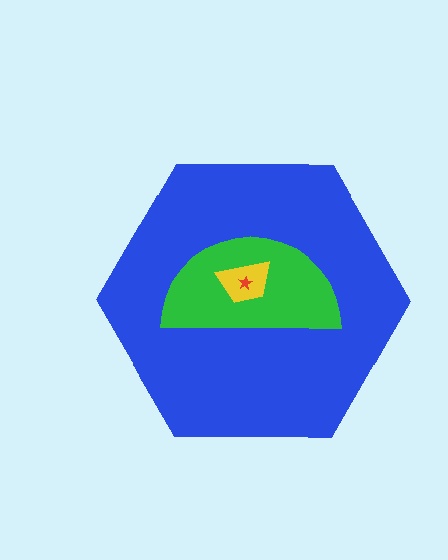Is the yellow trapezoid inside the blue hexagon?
Yes.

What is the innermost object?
The red star.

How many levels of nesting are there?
4.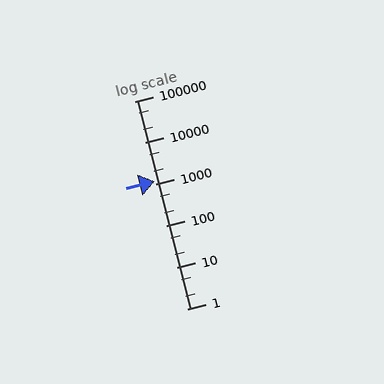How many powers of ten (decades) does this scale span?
The scale spans 5 decades, from 1 to 100000.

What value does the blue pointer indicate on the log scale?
The pointer indicates approximately 1200.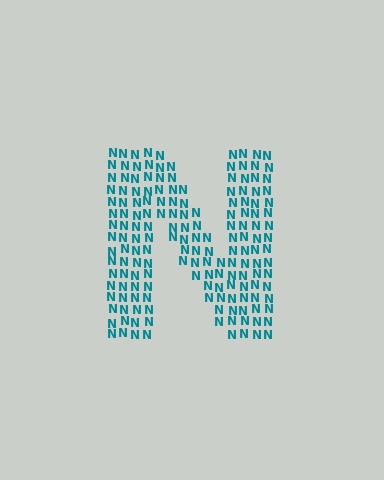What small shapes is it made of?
It is made of small letter N's.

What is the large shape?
The large shape is the letter N.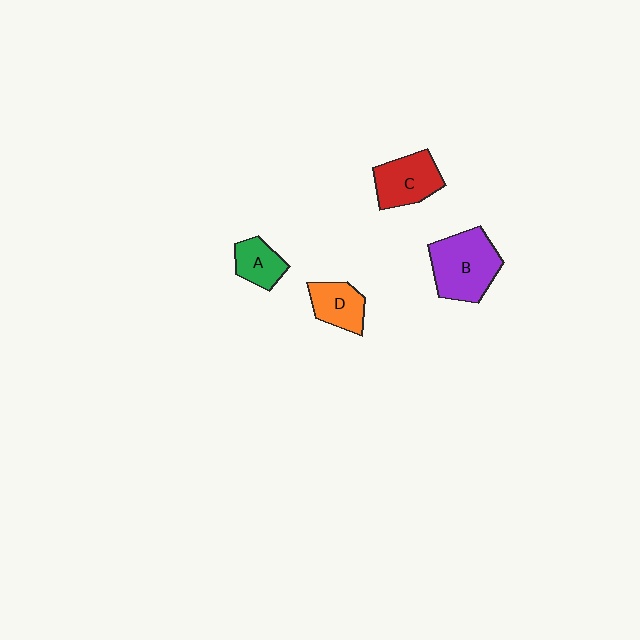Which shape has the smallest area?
Shape A (green).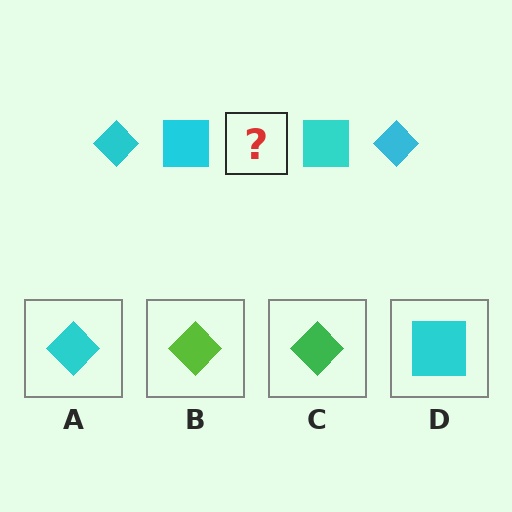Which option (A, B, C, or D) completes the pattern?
A.